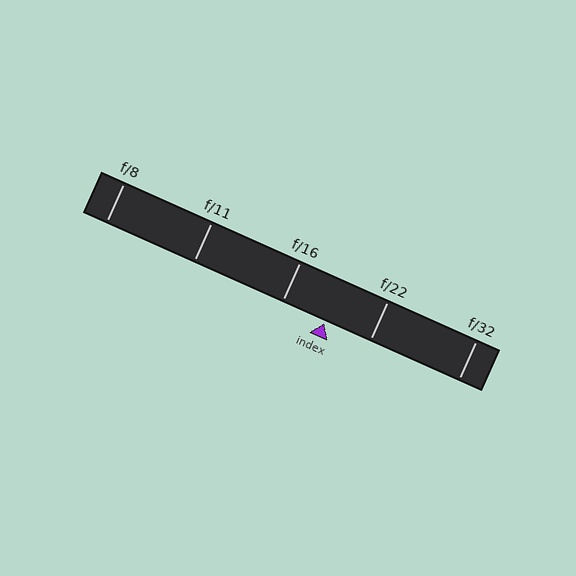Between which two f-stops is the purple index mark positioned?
The index mark is between f/16 and f/22.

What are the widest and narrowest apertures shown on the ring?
The widest aperture shown is f/8 and the narrowest is f/32.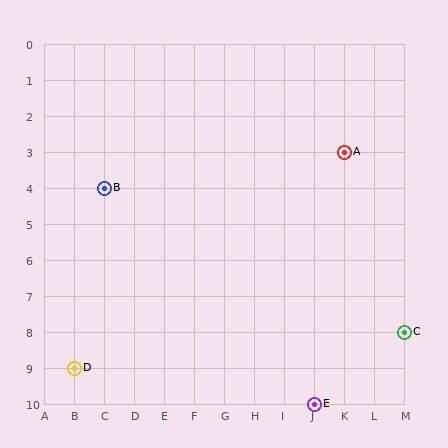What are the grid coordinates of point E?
Point E is at grid coordinates (J, 10).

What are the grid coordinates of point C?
Point C is at grid coordinates (M, 8).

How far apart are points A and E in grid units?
Points A and E are 1 column and 7 rows apart (about 7.1 grid units diagonally).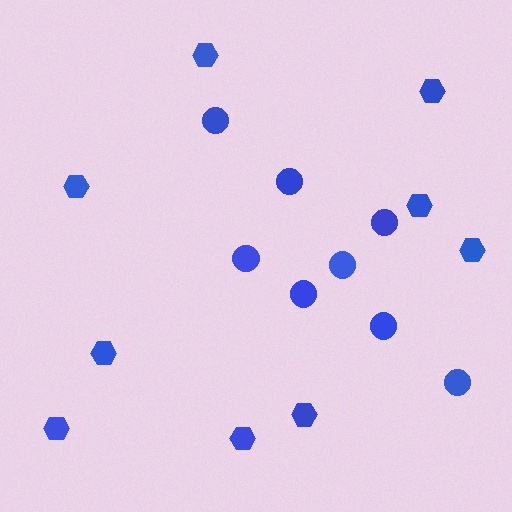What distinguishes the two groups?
There are 2 groups: one group of hexagons (9) and one group of circles (8).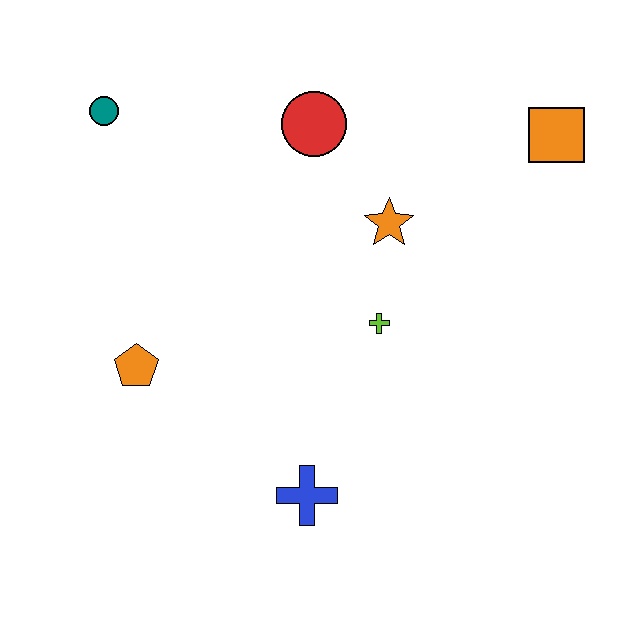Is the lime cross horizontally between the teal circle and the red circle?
No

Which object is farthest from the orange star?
The teal circle is farthest from the orange star.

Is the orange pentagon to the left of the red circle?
Yes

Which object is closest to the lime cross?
The orange star is closest to the lime cross.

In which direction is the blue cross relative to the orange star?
The blue cross is below the orange star.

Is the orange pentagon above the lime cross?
No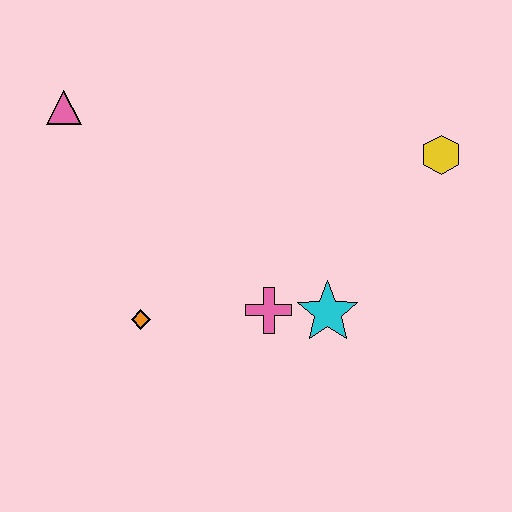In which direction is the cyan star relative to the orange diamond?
The cyan star is to the right of the orange diamond.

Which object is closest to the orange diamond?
The pink cross is closest to the orange diamond.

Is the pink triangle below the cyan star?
No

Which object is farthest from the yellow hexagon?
The pink triangle is farthest from the yellow hexagon.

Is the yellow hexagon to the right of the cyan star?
Yes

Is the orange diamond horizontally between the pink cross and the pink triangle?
Yes